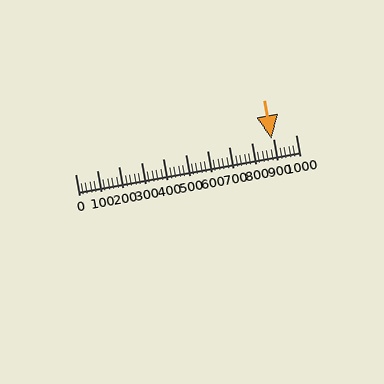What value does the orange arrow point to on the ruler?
The orange arrow points to approximately 892.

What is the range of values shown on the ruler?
The ruler shows values from 0 to 1000.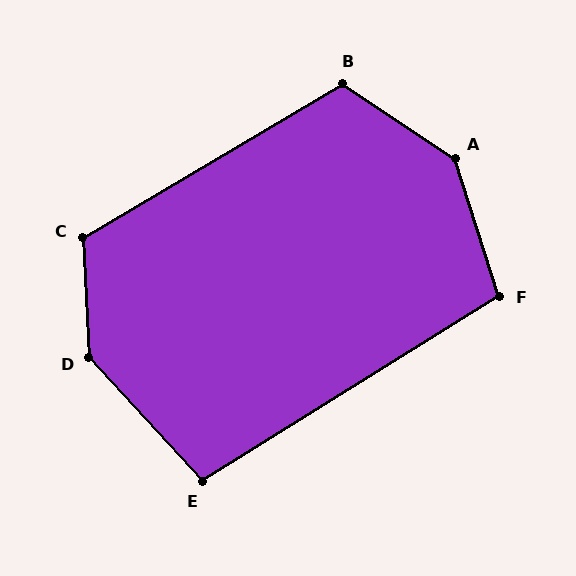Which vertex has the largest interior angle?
A, at approximately 141 degrees.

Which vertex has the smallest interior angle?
E, at approximately 101 degrees.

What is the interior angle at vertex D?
Approximately 140 degrees (obtuse).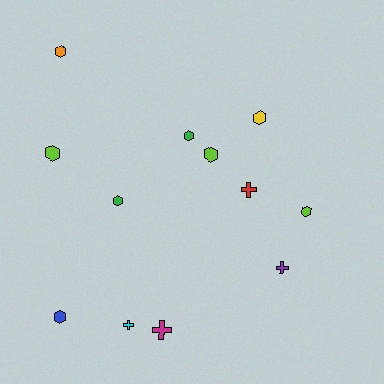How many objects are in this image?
There are 12 objects.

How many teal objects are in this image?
There are no teal objects.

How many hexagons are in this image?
There are 8 hexagons.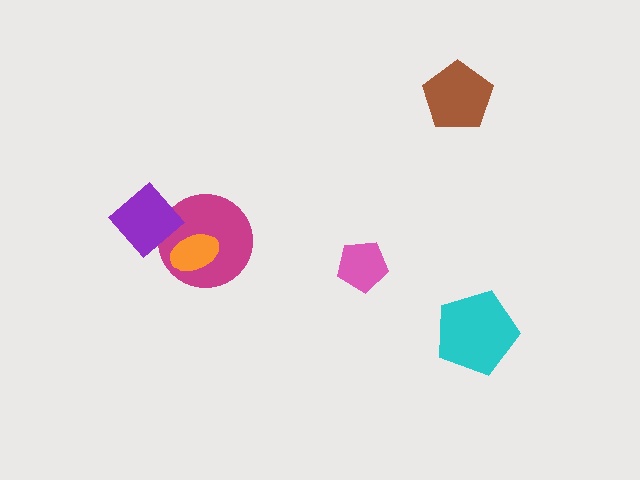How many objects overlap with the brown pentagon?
0 objects overlap with the brown pentagon.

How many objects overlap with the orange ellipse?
1 object overlaps with the orange ellipse.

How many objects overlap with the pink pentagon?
0 objects overlap with the pink pentagon.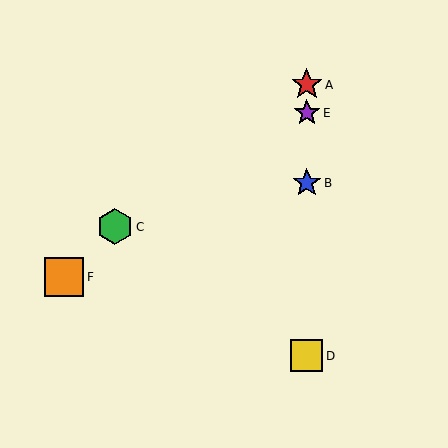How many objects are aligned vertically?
4 objects (A, B, D, E) are aligned vertically.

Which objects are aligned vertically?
Objects A, B, D, E are aligned vertically.